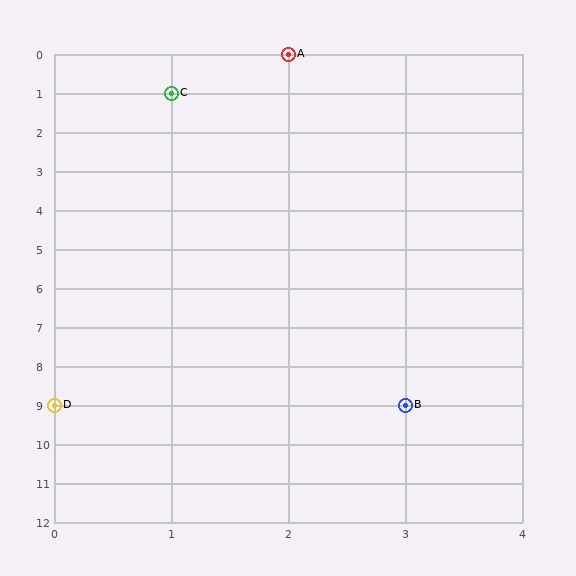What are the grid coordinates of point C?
Point C is at grid coordinates (1, 1).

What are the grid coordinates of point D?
Point D is at grid coordinates (0, 9).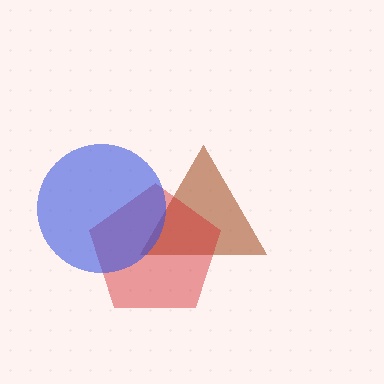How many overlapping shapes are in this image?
There are 3 overlapping shapes in the image.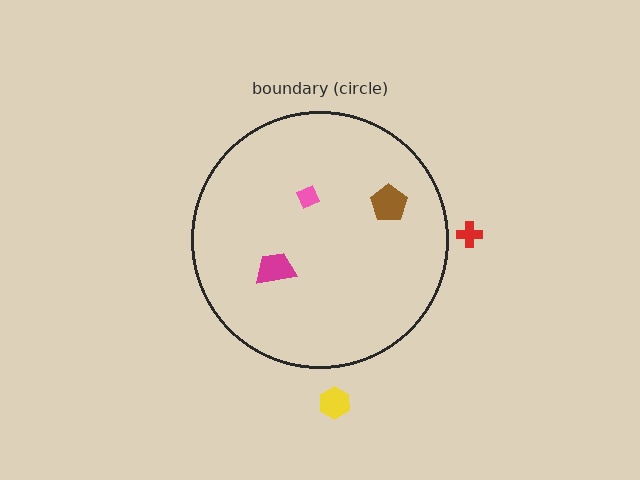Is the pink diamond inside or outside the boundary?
Inside.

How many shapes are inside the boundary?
3 inside, 2 outside.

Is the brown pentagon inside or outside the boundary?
Inside.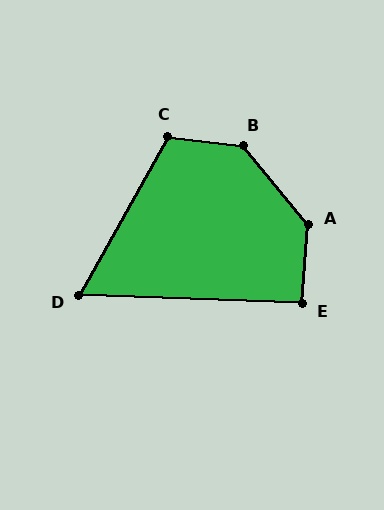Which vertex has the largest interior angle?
B, at approximately 136 degrees.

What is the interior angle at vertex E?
Approximately 93 degrees (approximately right).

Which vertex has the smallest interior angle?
D, at approximately 63 degrees.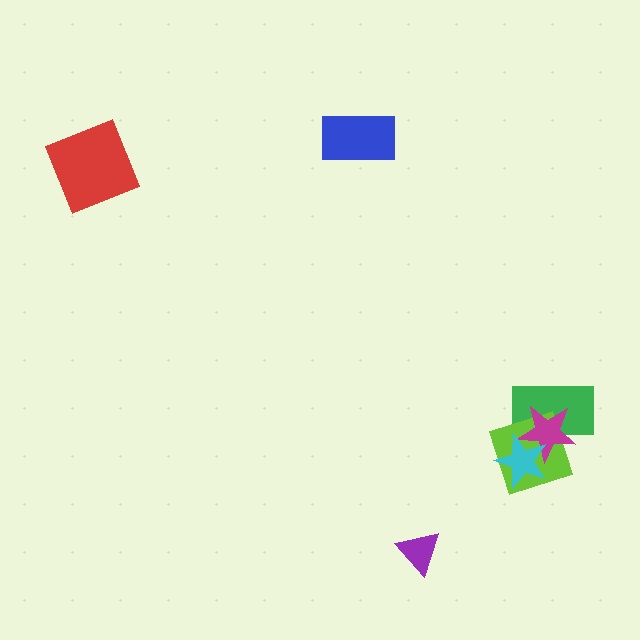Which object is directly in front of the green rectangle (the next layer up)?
The lime diamond is directly in front of the green rectangle.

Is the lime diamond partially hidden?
Yes, it is partially covered by another shape.